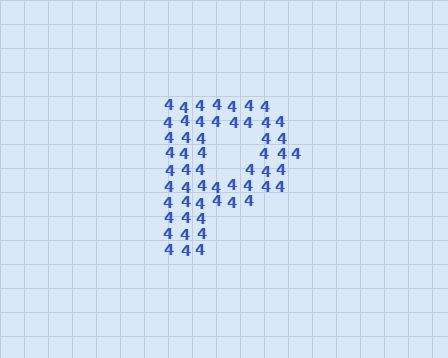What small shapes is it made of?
It is made of small digit 4's.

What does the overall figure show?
The overall figure shows the letter P.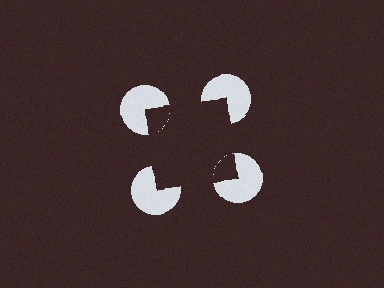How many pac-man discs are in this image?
There are 4 — one at each vertex of the illusory square.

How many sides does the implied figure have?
4 sides.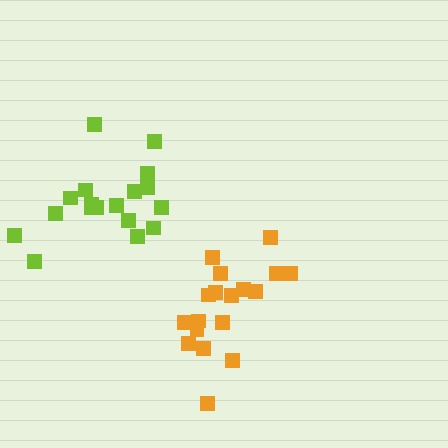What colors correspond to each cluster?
The clusters are colored: orange, lime.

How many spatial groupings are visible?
There are 2 spatial groupings.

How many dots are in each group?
Group 1: 18 dots, Group 2: 18 dots (36 total).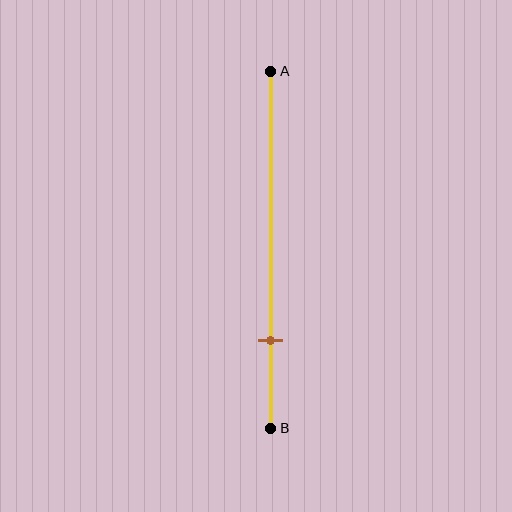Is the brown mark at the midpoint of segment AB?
No, the mark is at about 75% from A, not at the 50% midpoint.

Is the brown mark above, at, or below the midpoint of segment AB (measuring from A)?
The brown mark is below the midpoint of segment AB.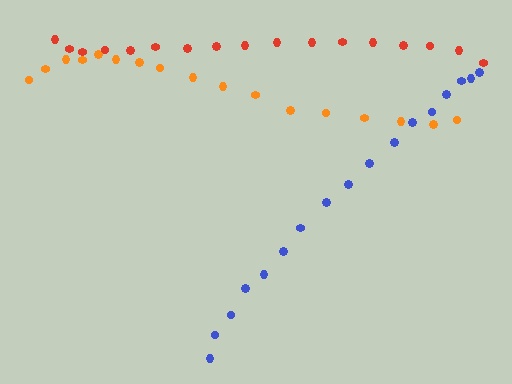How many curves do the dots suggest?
There are 3 distinct paths.